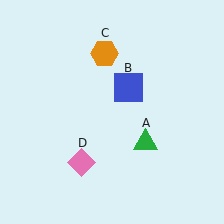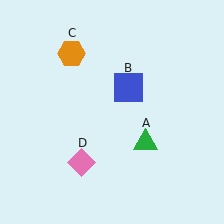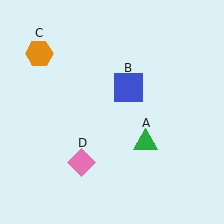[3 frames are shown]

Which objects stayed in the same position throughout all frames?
Green triangle (object A) and blue square (object B) and pink diamond (object D) remained stationary.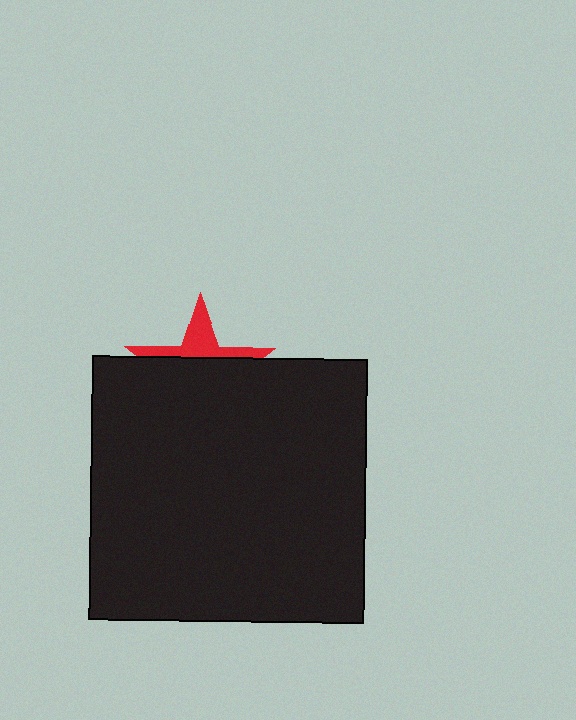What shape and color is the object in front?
The object in front is a black rectangle.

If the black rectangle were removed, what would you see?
You would see the complete red star.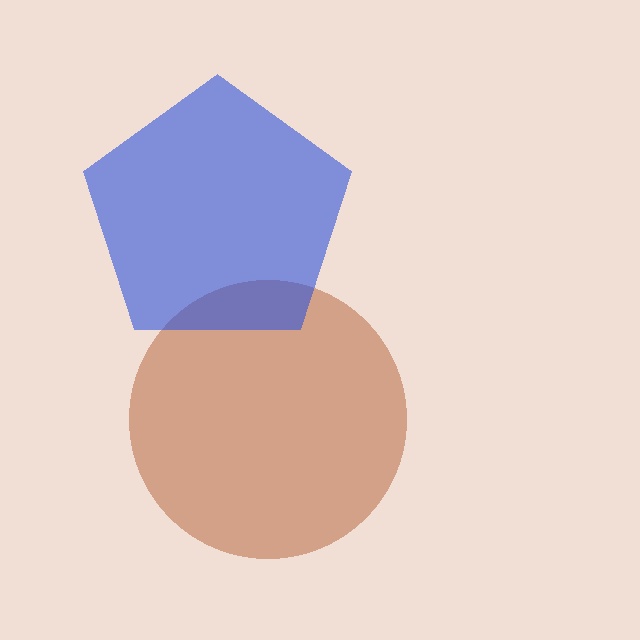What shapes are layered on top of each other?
The layered shapes are: a brown circle, a blue pentagon.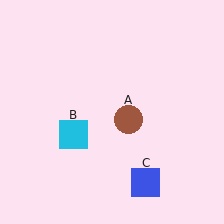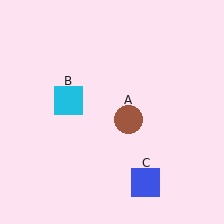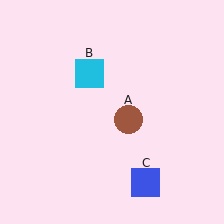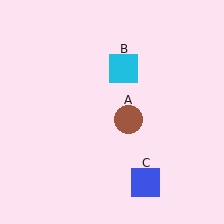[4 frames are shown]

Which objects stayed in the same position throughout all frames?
Brown circle (object A) and blue square (object C) remained stationary.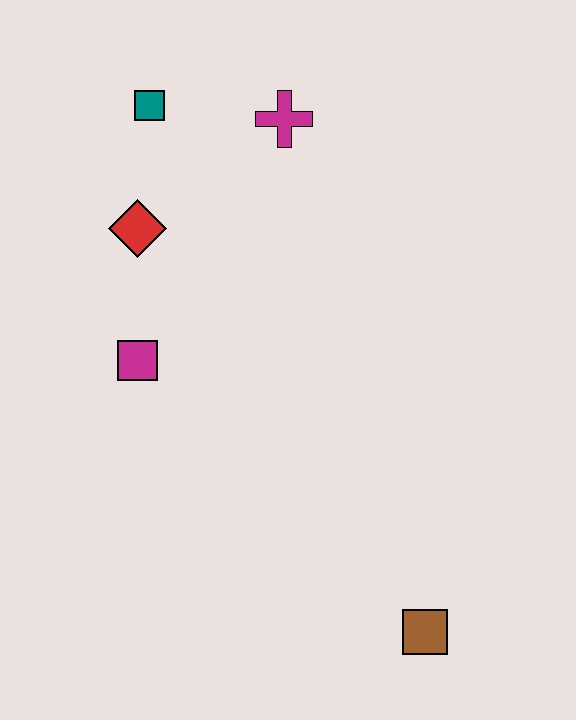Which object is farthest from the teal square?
The brown square is farthest from the teal square.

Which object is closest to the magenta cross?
The teal square is closest to the magenta cross.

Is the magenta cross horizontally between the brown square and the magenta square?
Yes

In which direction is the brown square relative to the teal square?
The brown square is below the teal square.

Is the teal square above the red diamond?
Yes